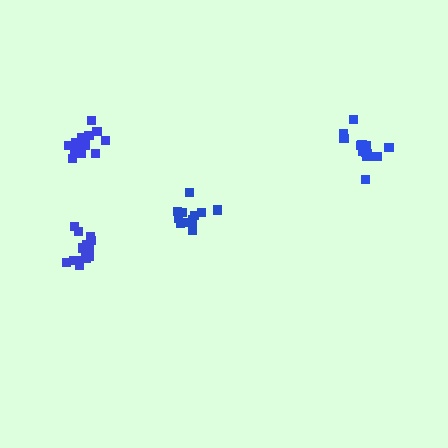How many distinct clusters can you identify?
There are 4 distinct clusters.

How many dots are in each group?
Group 1: 17 dots, Group 2: 14 dots, Group 3: 17 dots, Group 4: 13 dots (61 total).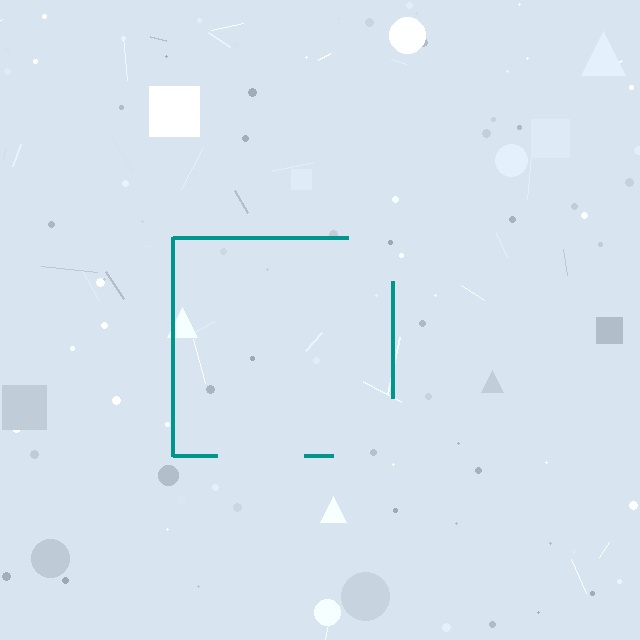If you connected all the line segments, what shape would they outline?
They would outline a square.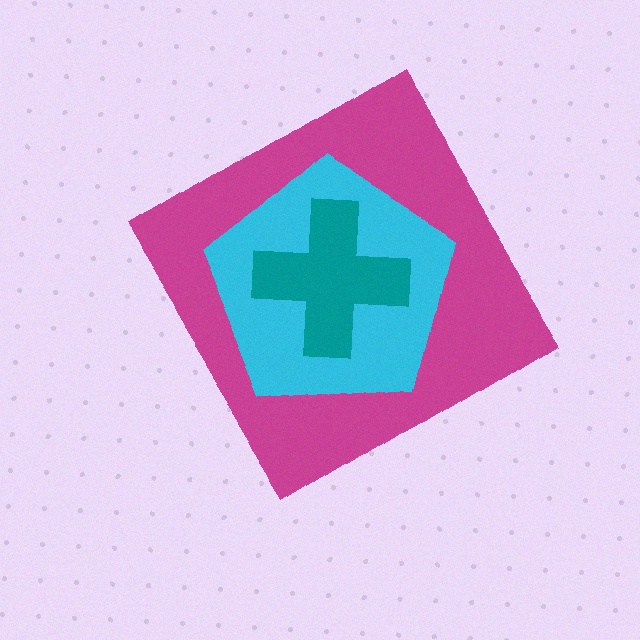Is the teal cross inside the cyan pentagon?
Yes.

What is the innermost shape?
The teal cross.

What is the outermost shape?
The magenta diamond.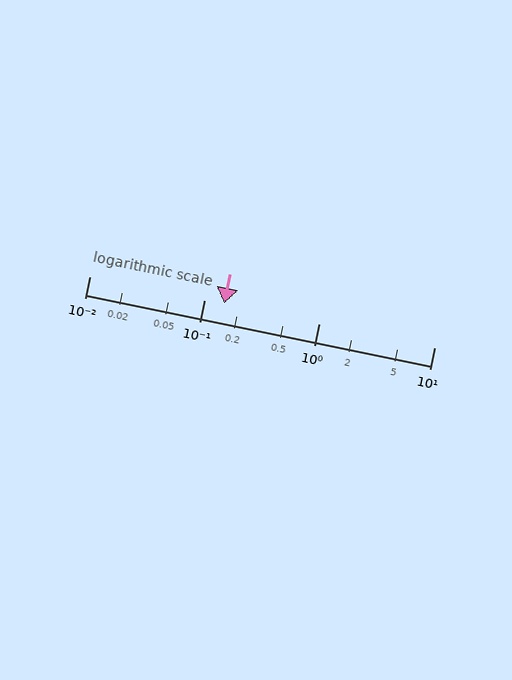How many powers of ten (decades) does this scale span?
The scale spans 3 decades, from 0.01 to 10.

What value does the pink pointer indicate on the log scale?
The pointer indicates approximately 0.15.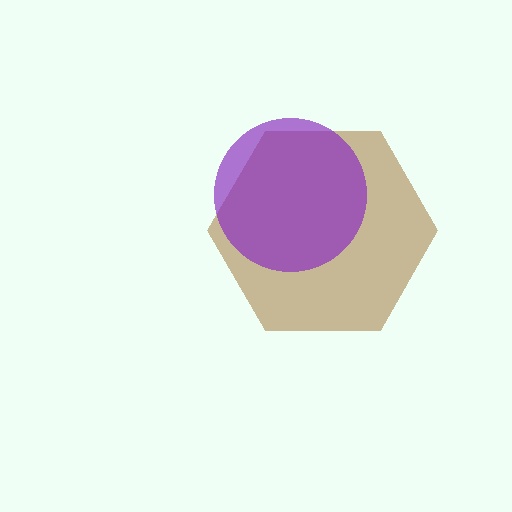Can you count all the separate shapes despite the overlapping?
Yes, there are 2 separate shapes.